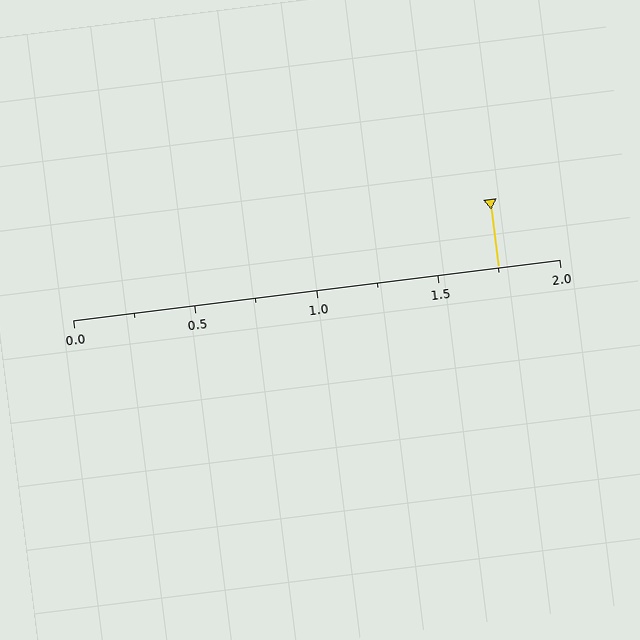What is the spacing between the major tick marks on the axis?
The major ticks are spaced 0.5 apart.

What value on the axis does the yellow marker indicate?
The marker indicates approximately 1.75.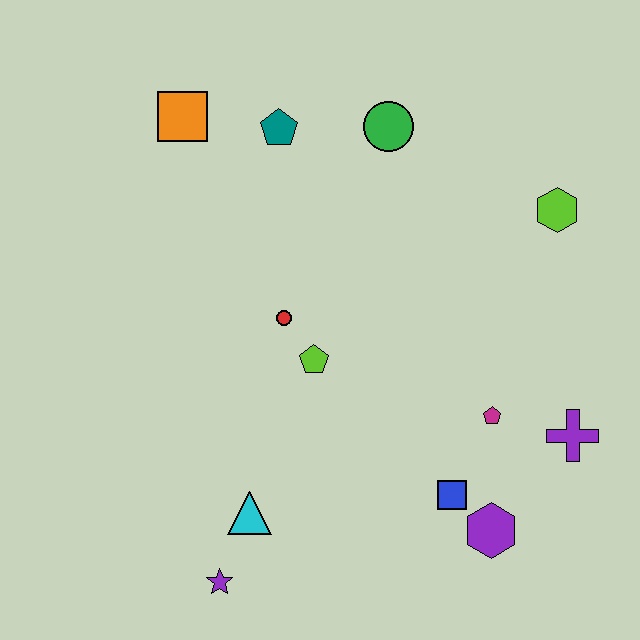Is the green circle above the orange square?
No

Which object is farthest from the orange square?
The purple hexagon is farthest from the orange square.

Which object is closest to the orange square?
The teal pentagon is closest to the orange square.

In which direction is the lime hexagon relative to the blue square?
The lime hexagon is above the blue square.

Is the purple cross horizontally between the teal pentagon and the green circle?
No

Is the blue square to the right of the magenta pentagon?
No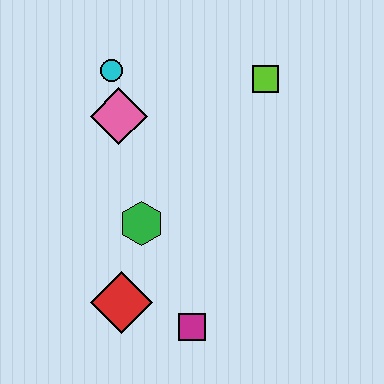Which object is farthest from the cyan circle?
The magenta square is farthest from the cyan circle.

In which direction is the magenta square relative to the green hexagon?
The magenta square is below the green hexagon.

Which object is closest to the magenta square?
The red diamond is closest to the magenta square.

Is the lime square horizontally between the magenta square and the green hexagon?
No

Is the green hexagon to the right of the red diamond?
Yes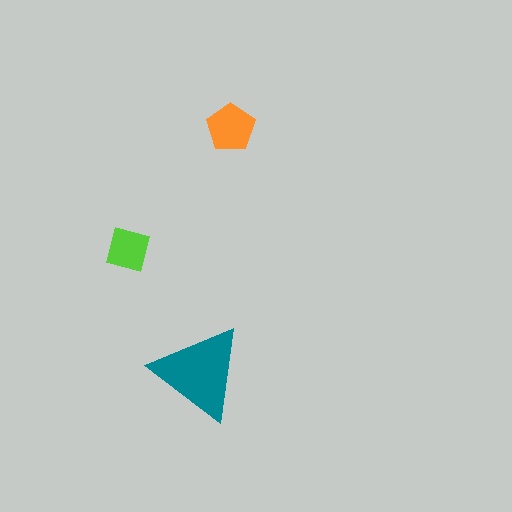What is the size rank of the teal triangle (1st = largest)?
1st.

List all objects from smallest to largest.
The lime square, the orange pentagon, the teal triangle.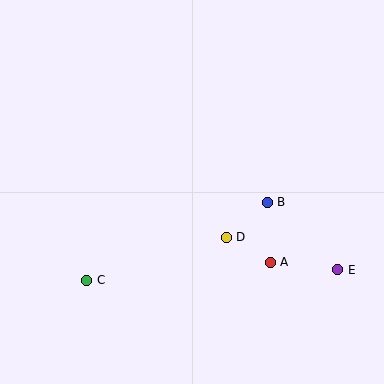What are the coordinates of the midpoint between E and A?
The midpoint between E and A is at (304, 266).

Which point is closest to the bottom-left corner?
Point C is closest to the bottom-left corner.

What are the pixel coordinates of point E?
Point E is at (338, 270).